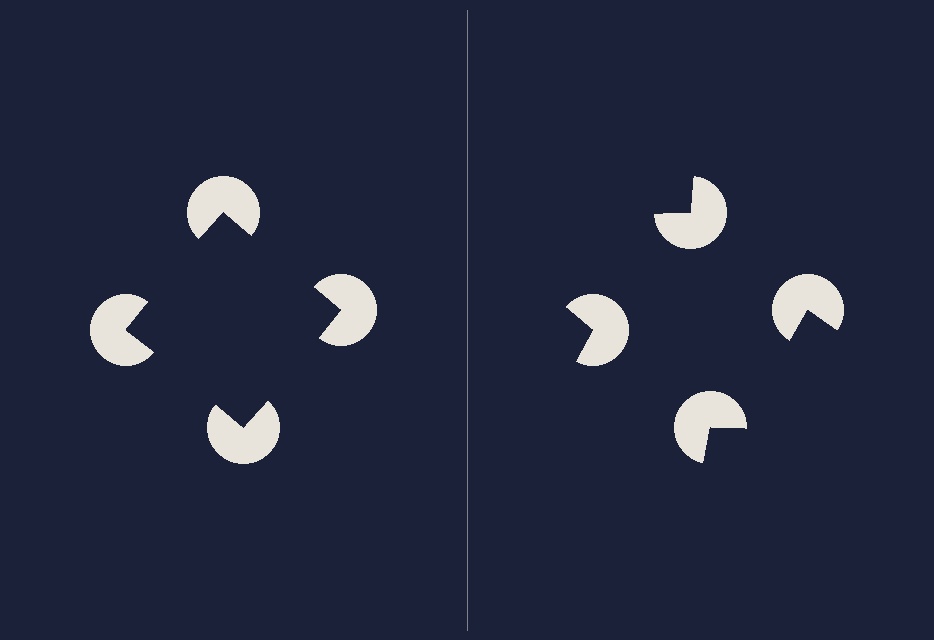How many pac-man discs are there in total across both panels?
8 — 4 on each side.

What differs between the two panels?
The pac-man discs are positioned identically on both sides; only the wedge orientations differ. On the left they align to a square; on the right they are misaligned.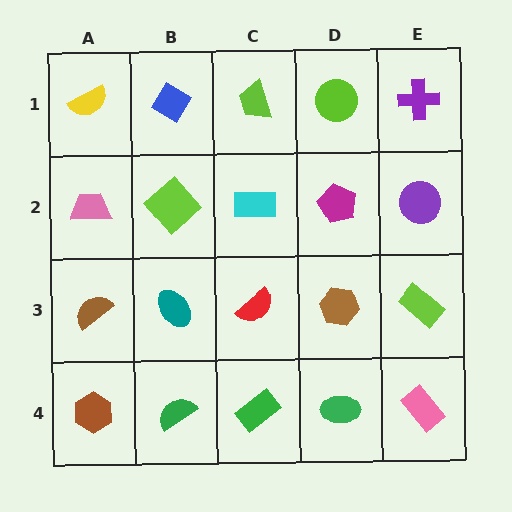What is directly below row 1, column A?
A pink trapezoid.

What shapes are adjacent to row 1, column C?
A cyan rectangle (row 2, column C), a blue diamond (row 1, column B), a lime circle (row 1, column D).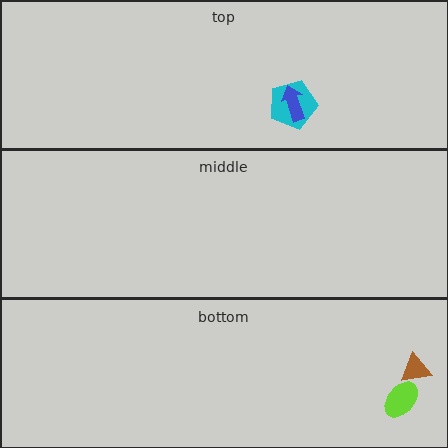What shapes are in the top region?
The cyan pentagon, the blue arrow.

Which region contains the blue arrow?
The top region.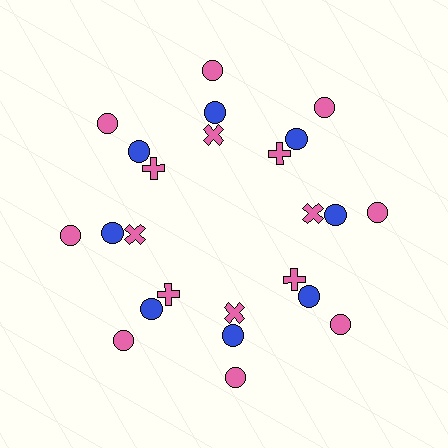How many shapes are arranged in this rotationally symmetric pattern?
There are 24 shapes, arranged in 8 groups of 3.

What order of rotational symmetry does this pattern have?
This pattern has 8-fold rotational symmetry.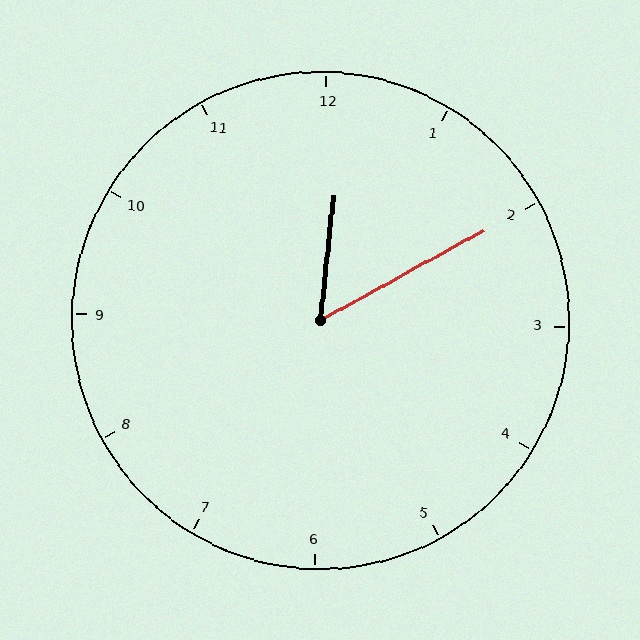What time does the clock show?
12:10.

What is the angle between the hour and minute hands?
Approximately 55 degrees.